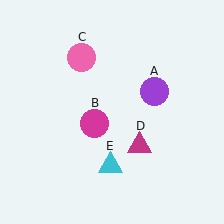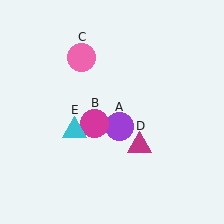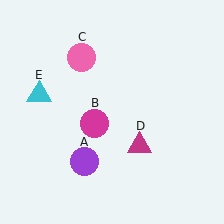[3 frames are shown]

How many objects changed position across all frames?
2 objects changed position: purple circle (object A), cyan triangle (object E).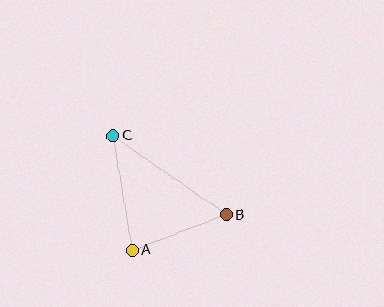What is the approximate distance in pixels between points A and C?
The distance between A and C is approximately 116 pixels.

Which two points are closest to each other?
Points A and B are closest to each other.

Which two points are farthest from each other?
Points B and C are farthest from each other.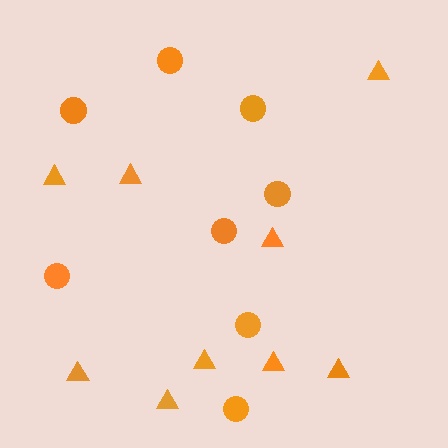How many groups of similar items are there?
There are 2 groups: one group of triangles (9) and one group of circles (8).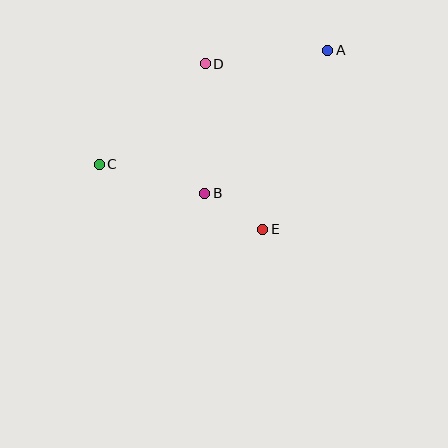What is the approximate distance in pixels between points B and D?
The distance between B and D is approximately 129 pixels.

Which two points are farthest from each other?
Points A and C are farthest from each other.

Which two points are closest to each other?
Points B and E are closest to each other.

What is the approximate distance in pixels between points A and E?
The distance between A and E is approximately 191 pixels.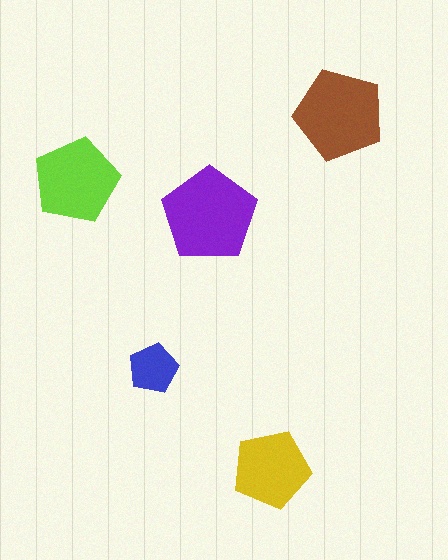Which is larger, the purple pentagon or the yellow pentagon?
The purple one.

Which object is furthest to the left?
The lime pentagon is leftmost.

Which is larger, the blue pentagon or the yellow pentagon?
The yellow one.